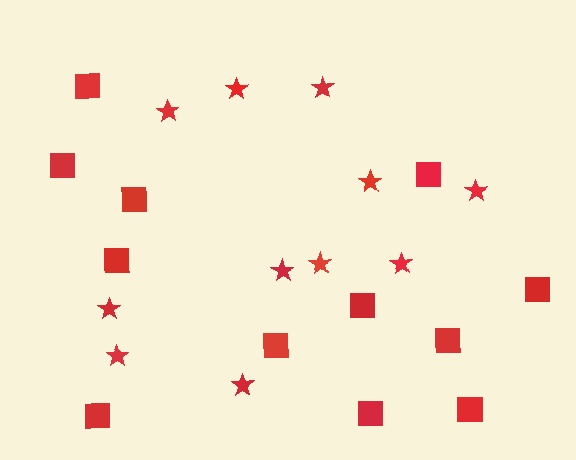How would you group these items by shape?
There are 2 groups: one group of stars (11) and one group of squares (12).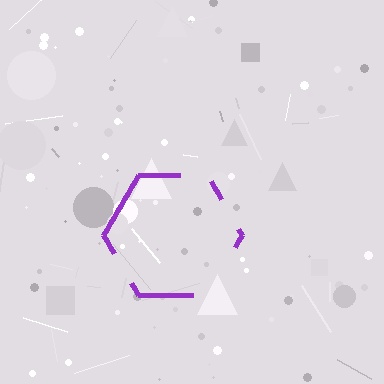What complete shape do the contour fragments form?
The contour fragments form a hexagon.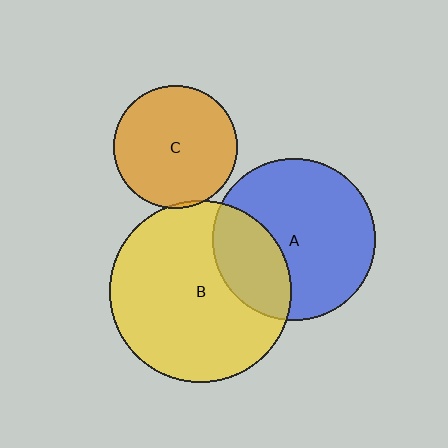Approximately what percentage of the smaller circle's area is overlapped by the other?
Approximately 30%.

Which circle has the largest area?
Circle B (yellow).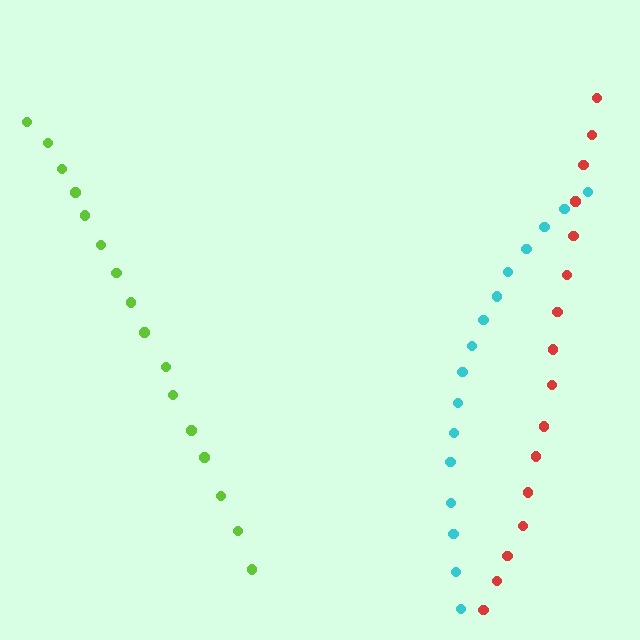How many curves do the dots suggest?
There are 3 distinct paths.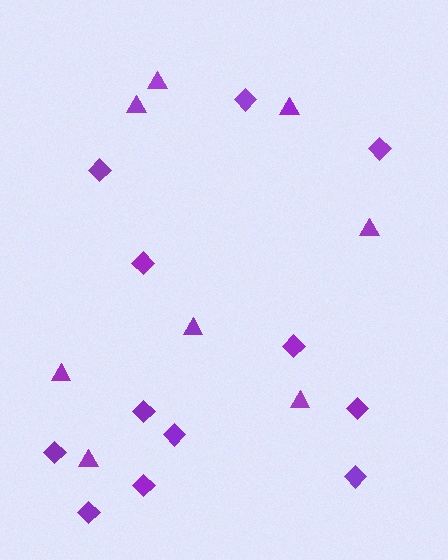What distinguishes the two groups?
There are 2 groups: one group of diamonds (12) and one group of triangles (8).